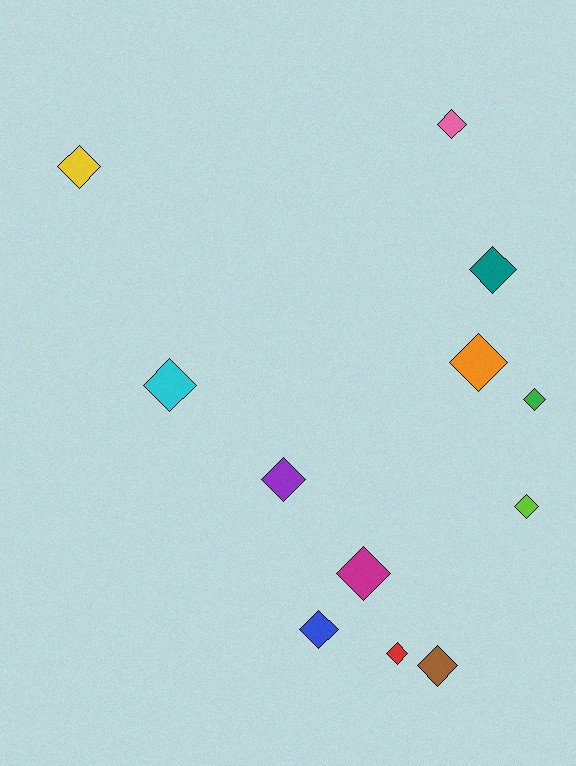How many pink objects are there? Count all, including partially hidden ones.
There is 1 pink object.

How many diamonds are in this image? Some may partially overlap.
There are 12 diamonds.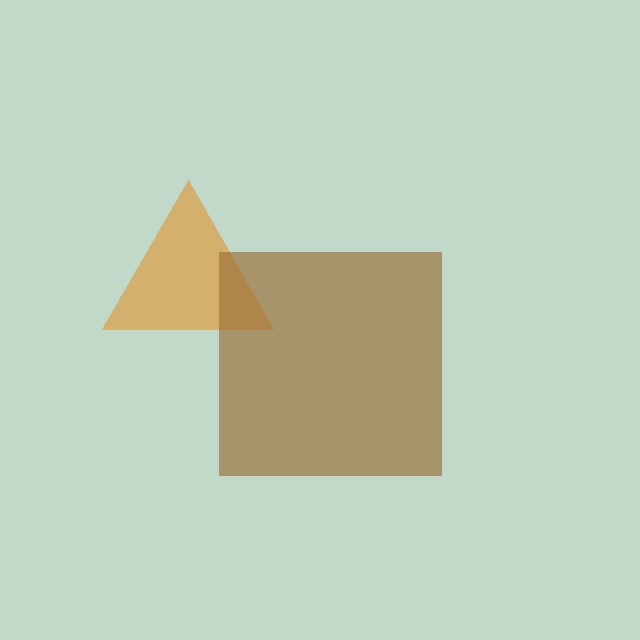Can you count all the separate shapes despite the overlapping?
Yes, there are 2 separate shapes.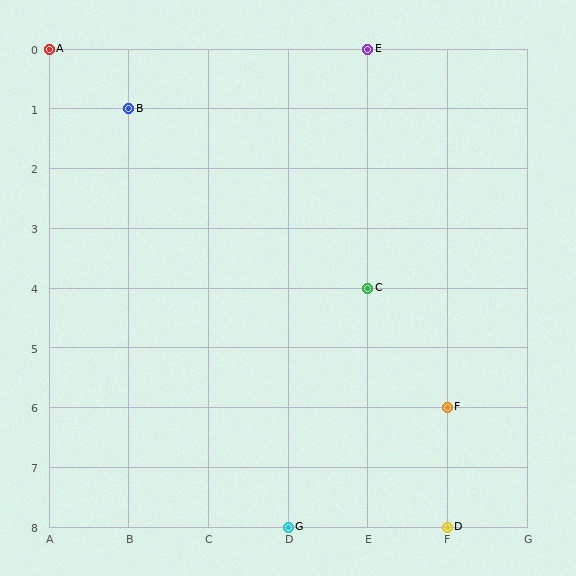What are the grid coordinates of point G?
Point G is at grid coordinates (D, 8).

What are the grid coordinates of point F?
Point F is at grid coordinates (F, 6).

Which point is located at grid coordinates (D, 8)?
Point G is at (D, 8).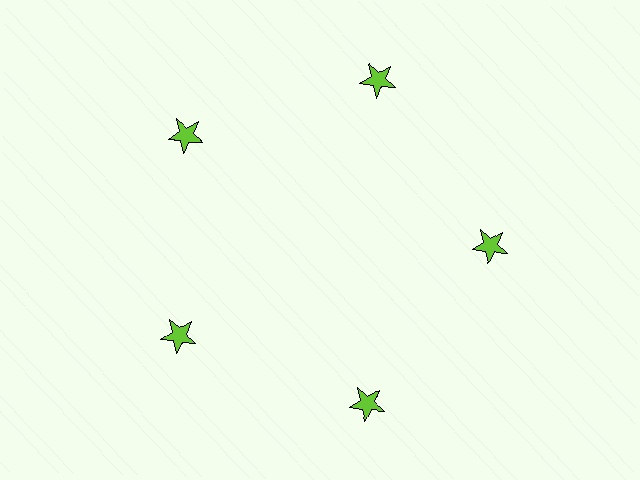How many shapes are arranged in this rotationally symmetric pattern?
There are 5 shapes, arranged in 5 groups of 1.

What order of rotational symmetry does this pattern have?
This pattern has 5-fold rotational symmetry.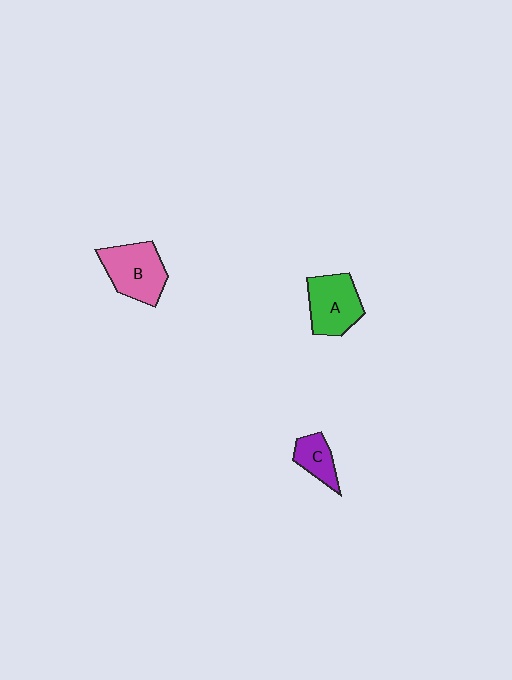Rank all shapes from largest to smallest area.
From largest to smallest: B (pink), A (green), C (purple).